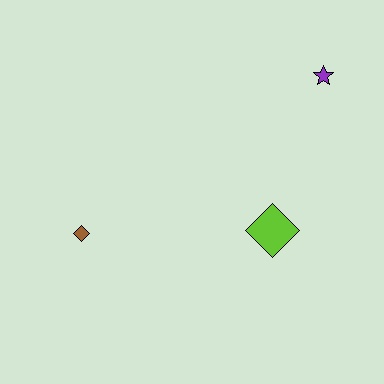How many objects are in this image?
There are 3 objects.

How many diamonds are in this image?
There are 2 diamonds.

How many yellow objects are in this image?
There are no yellow objects.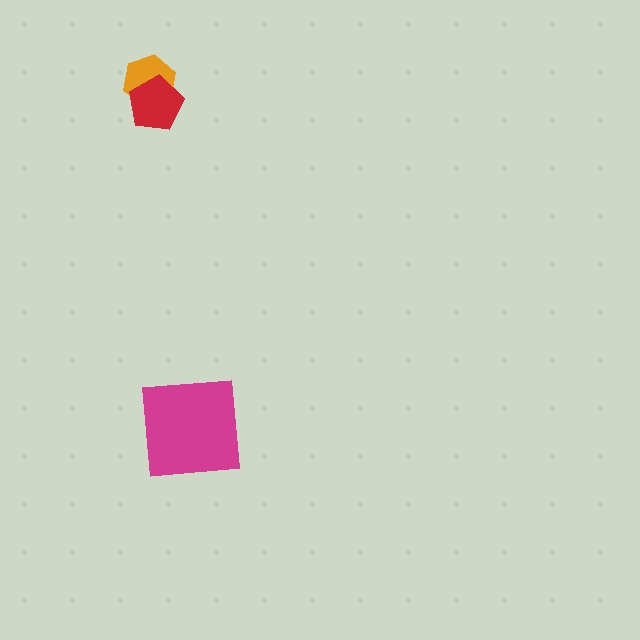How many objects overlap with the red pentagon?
1 object overlaps with the red pentagon.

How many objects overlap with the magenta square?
0 objects overlap with the magenta square.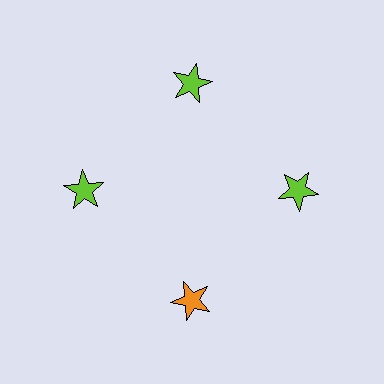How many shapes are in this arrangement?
There are 4 shapes arranged in a ring pattern.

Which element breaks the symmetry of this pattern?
The orange star at roughly the 6 o'clock position breaks the symmetry. All other shapes are lime stars.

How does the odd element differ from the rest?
It has a different color: orange instead of lime.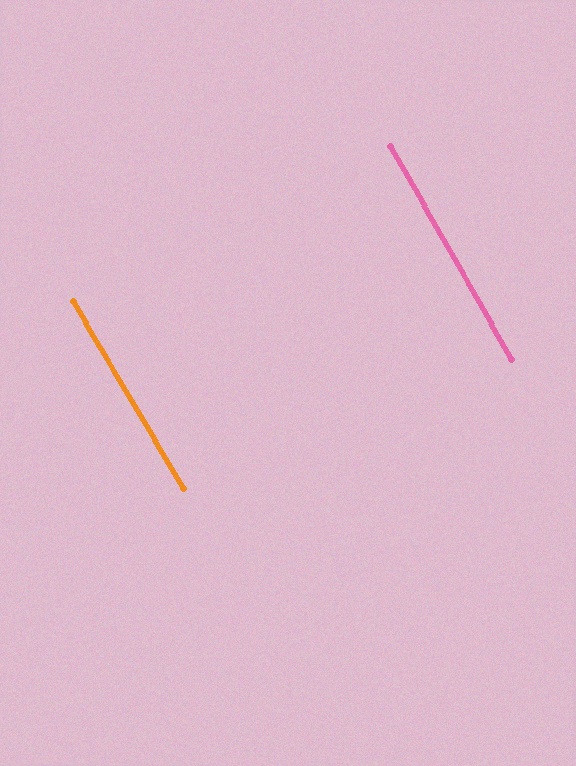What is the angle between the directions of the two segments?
Approximately 1 degree.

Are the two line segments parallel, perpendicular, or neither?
Parallel — their directions differ by only 0.6°.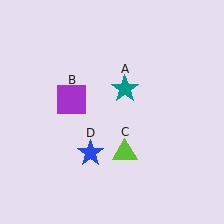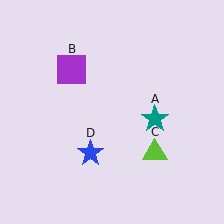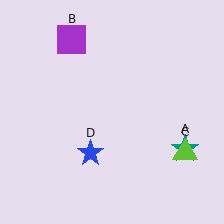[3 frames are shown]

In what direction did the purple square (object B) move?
The purple square (object B) moved up.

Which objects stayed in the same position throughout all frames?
Blue star (object D) remained stationary.